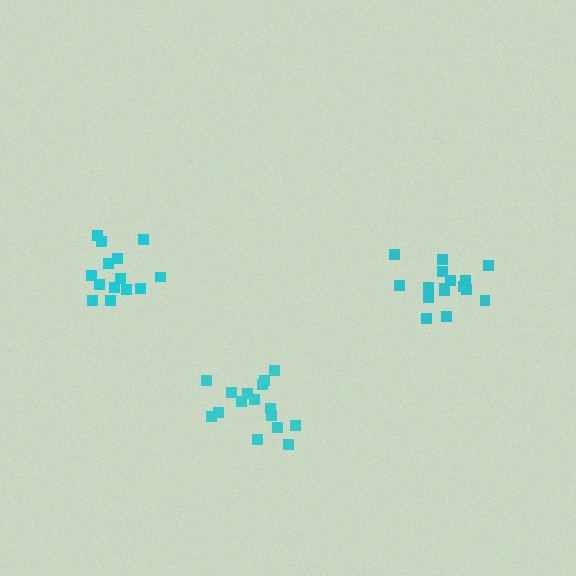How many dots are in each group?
Group 1: 14 dots, Group 2: 16 dots, Group 3: 16 dots (46 total).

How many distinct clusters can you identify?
There are 3 distinct clusters.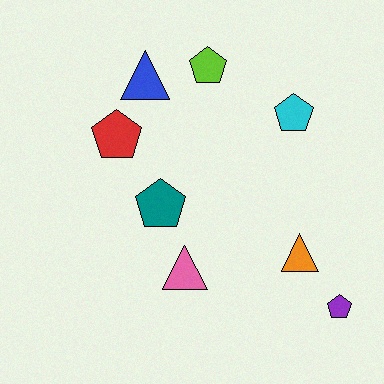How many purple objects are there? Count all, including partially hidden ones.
There is 1 purple object.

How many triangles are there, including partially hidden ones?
There are 3 triangles.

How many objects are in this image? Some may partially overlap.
There are 8 objects.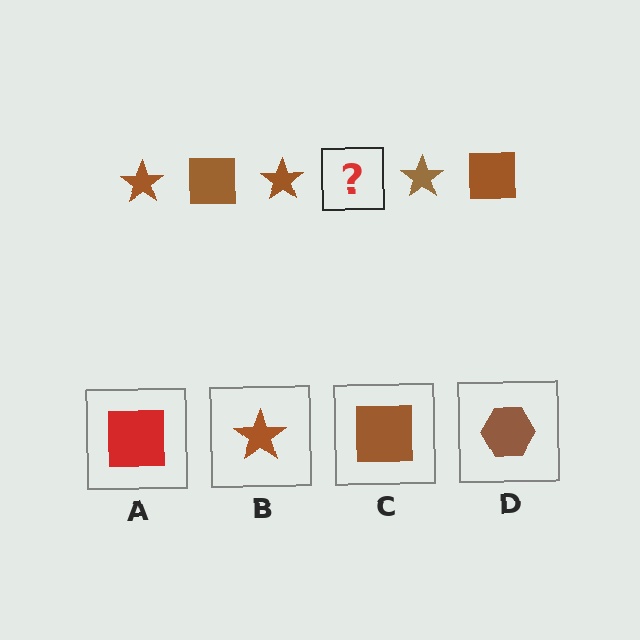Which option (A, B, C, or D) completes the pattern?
C.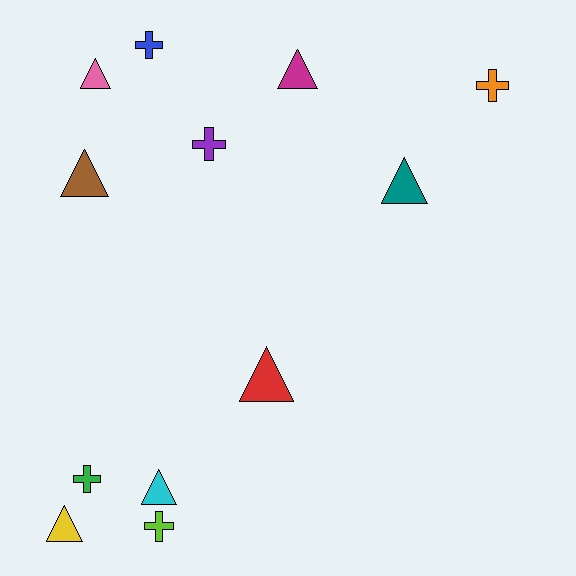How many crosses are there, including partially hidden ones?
There are 5 crosses.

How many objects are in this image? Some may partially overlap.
There are 12 objects.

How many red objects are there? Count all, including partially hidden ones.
There is 1 red object.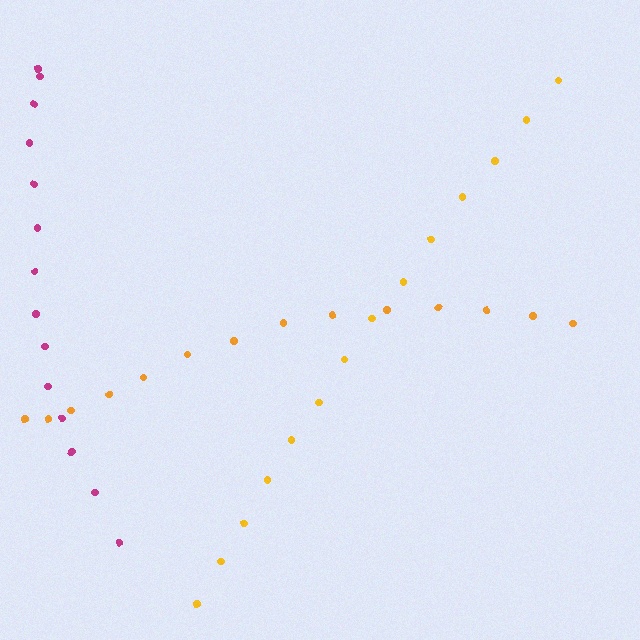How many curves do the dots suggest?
There are 3 distinct paths.